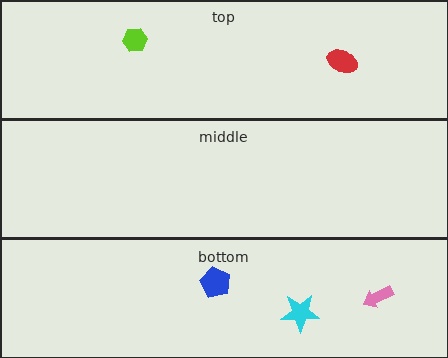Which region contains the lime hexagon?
The top region.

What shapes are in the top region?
The red ellipse, the lime hexagon.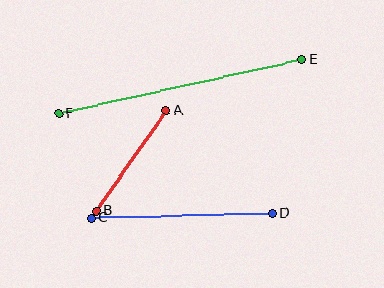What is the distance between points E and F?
The distance is approximately 249 pixels.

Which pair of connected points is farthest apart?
Points E and F are farthest apart.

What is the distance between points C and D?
The distance is approximately 181 pixels.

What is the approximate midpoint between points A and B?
The midpoint is at approximately (131, 161) pixels.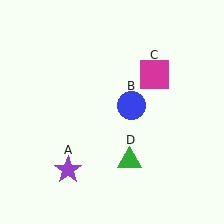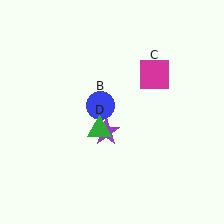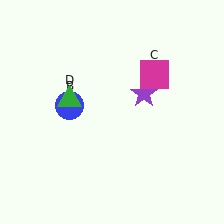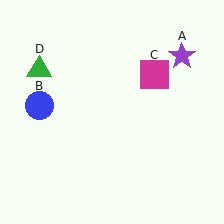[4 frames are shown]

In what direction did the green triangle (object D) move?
The green triangle (object D) moved up and to the left.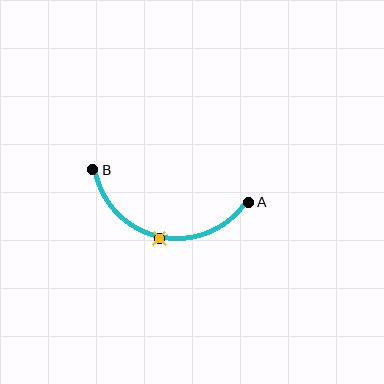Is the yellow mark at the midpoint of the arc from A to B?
Yes. The yellow mark lies on the arc at equal arc-length from both A and B — it is the arc midpoint.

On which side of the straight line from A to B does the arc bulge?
The arc bulges below the straight line connecting A and B.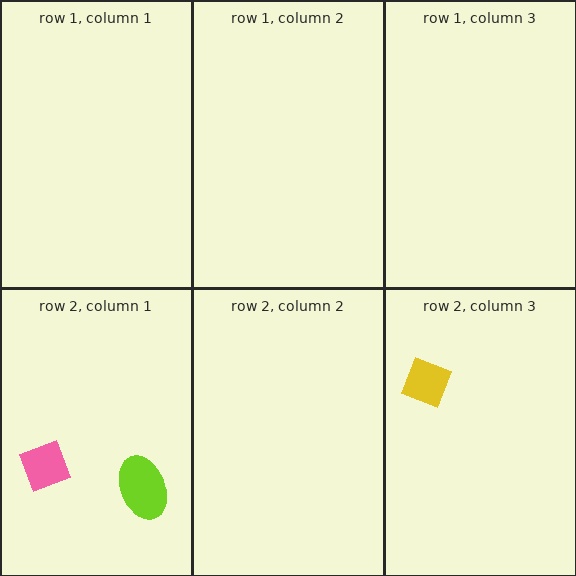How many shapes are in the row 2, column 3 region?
1.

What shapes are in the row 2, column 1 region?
The lime ellipse, the pink square.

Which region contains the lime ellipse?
The row 2, column 1 region.